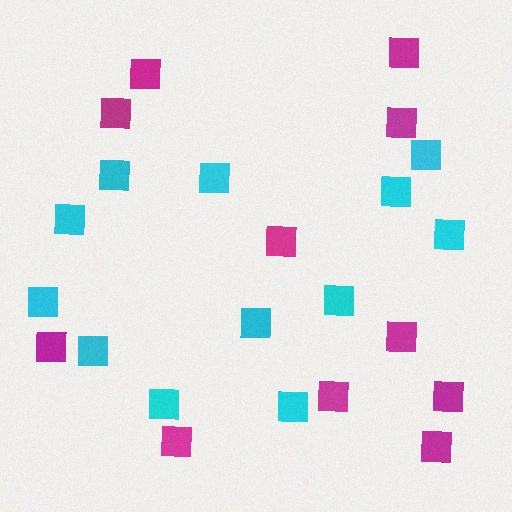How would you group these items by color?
There are 2 groups: one group of magenta squares (11) and one group of cyan squares (12).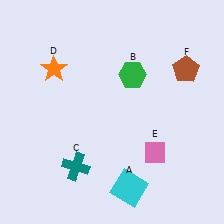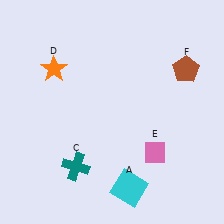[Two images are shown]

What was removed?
The green hexagon (B) was removed in Image 2.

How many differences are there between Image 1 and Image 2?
There is 1 difference between the two images.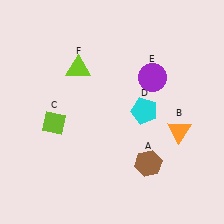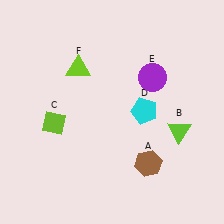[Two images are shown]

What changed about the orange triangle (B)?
In Image 1, B is orange. In Image 2, it changed to lime.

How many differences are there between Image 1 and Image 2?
There is 1 difference between the two images.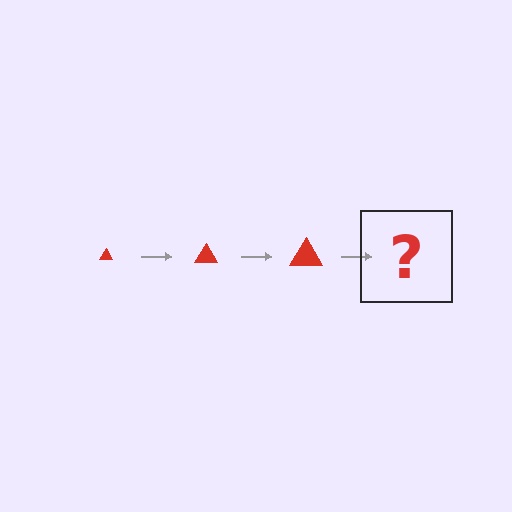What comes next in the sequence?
The next element should be a red triangle, larger than the previous one.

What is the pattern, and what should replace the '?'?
The pattern is that the triangle gets progressively larger each step. The '?' should be a red triangle, larger than the previous one.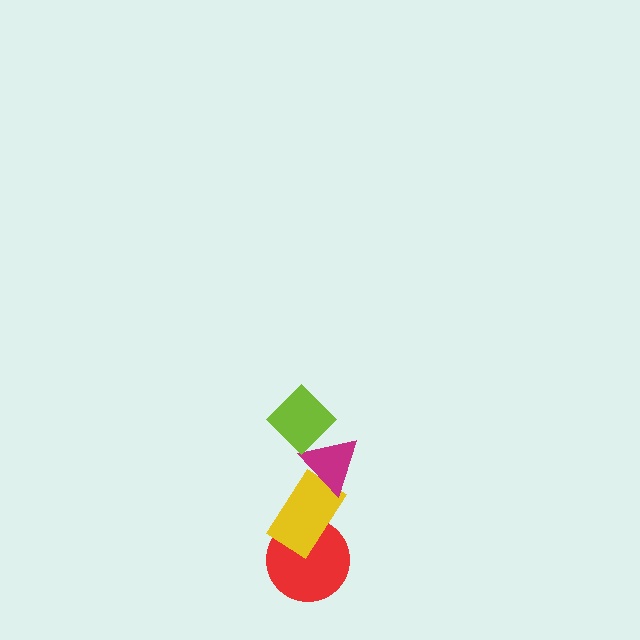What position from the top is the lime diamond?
The lime diamond is 1st from the top.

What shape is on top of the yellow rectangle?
The magenta triangle is on top of the yellow rectangle.